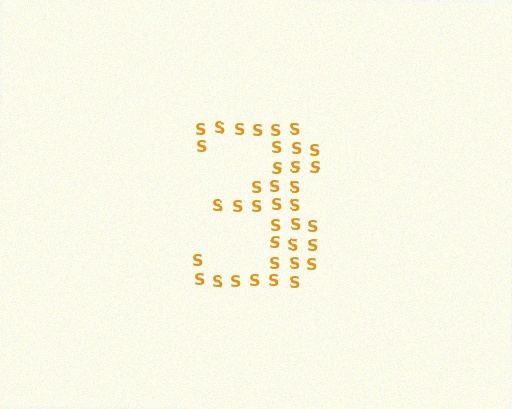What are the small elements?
The small elements are letter S's.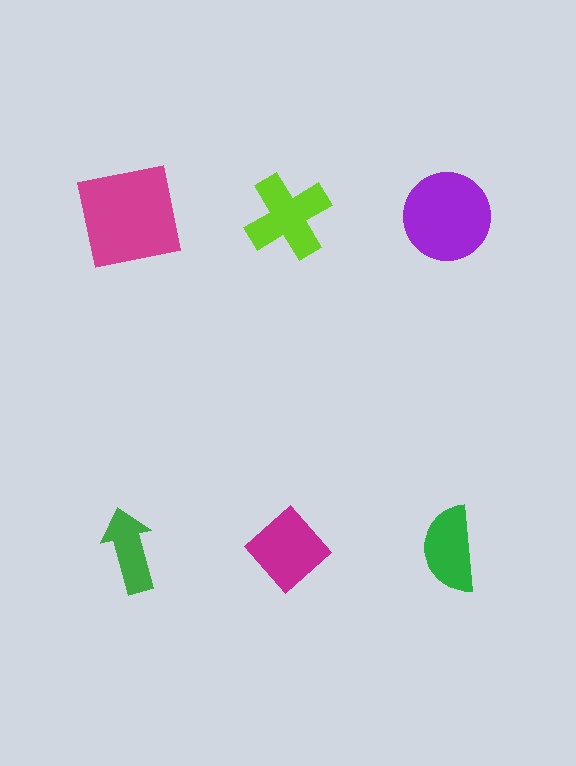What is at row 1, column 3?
A purple circle.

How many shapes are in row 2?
3 shapes.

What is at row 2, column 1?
A green arrow.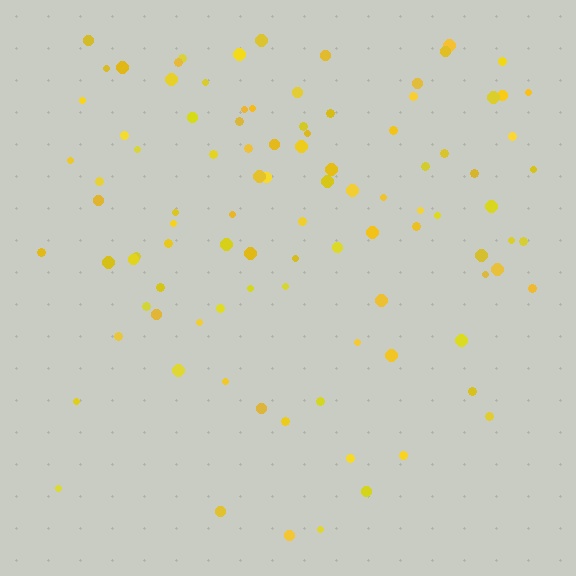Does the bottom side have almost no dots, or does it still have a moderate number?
Still a moderate number, just noticeably fewer than the top.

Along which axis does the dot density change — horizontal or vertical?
Vertical.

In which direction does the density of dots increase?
From bottom to top, with the top side densest.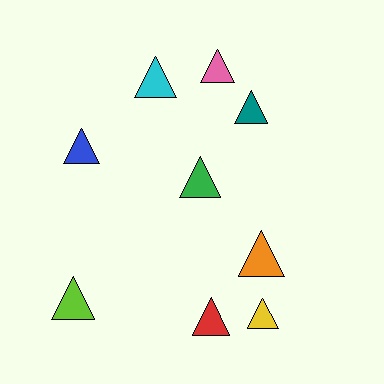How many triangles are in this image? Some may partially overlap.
There are 9 triangles.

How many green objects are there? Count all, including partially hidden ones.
There is 1 green object.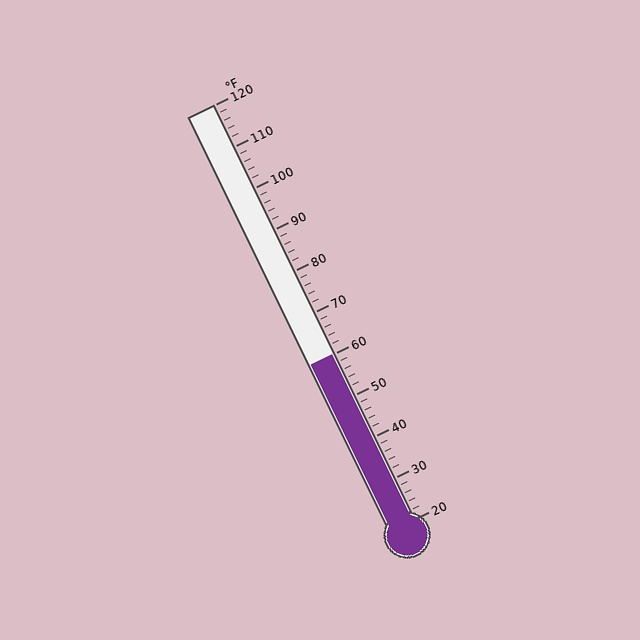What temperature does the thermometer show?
The thermometer shows approximately 60°F.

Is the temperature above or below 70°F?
The temperature is below 70°F.